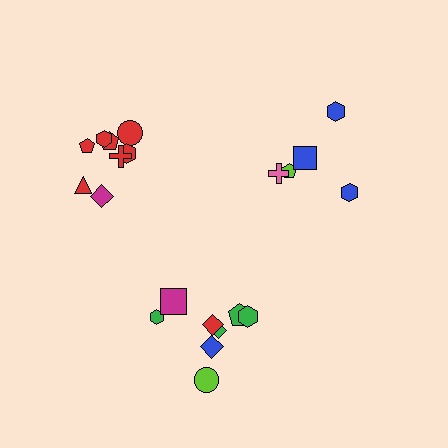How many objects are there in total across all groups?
There are 21 objects.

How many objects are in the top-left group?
There are 8 objects.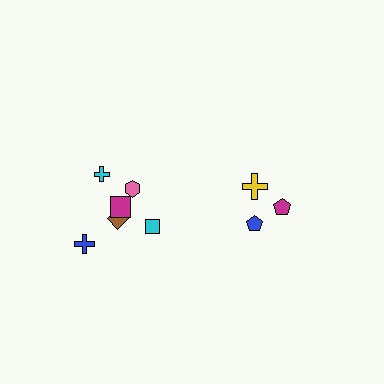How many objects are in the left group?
There are 6 objects.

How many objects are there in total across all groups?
There are 9 objects.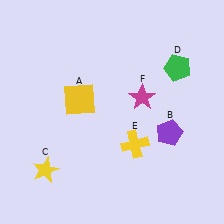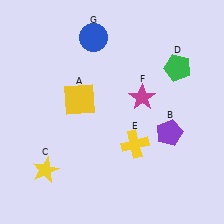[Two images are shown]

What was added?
A blue circle (G) was added in Image 2.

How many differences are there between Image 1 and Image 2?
There is 1 difference between the two images.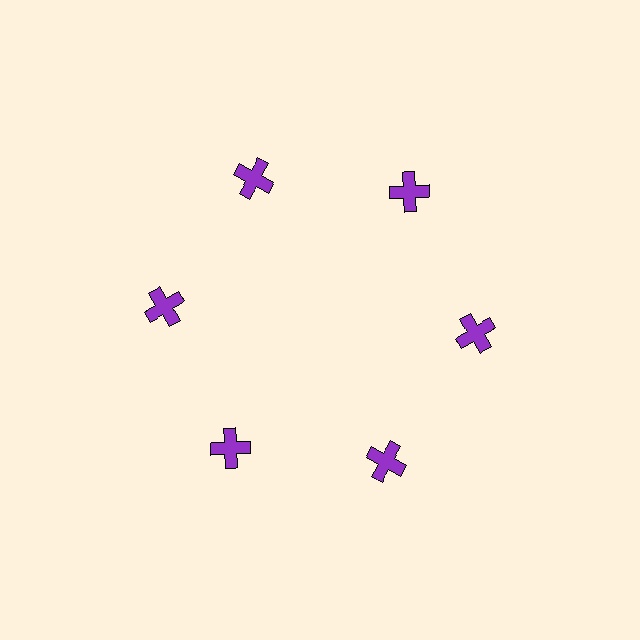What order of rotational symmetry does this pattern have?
This pattern has 6-fold rotational symmetry.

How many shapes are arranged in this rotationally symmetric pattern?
There are 6 shapes, arranged in 6 groups of 1.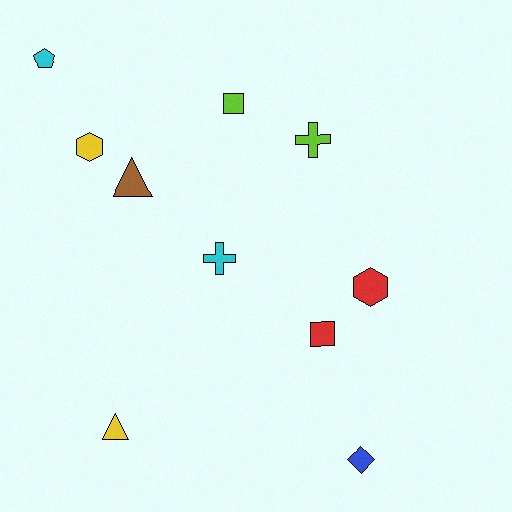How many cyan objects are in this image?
There are 2 cyan objects.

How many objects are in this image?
There are 10 objects.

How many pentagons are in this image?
There is 1 pentagon.